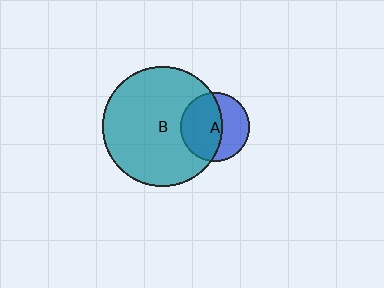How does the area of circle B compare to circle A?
Approximately 3.0 times.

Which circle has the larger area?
Circle B (teal).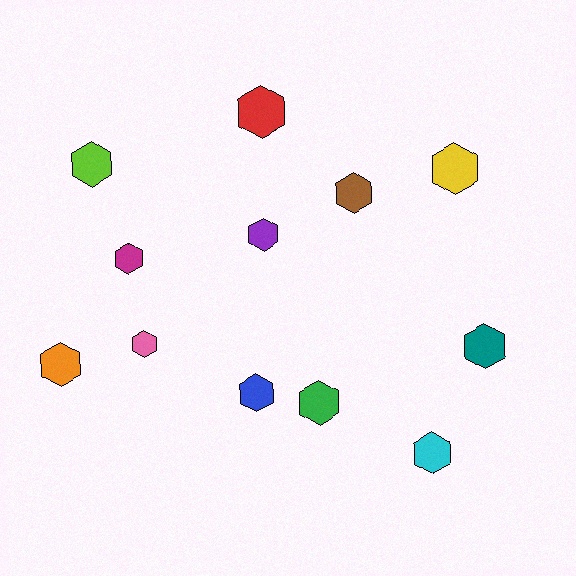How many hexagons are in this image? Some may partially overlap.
There are 12 hexagons.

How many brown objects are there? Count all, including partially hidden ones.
There is 1 brown object.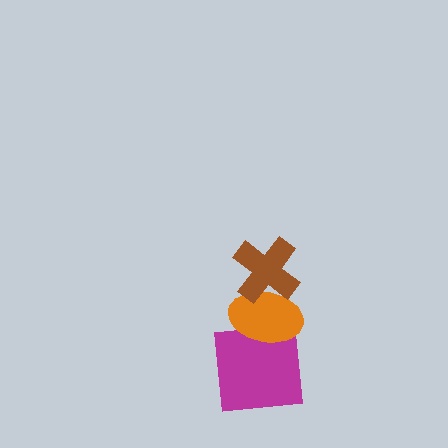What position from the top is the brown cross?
The brown cross is 1st from the top.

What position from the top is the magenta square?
The magenta square is 3rd from the top.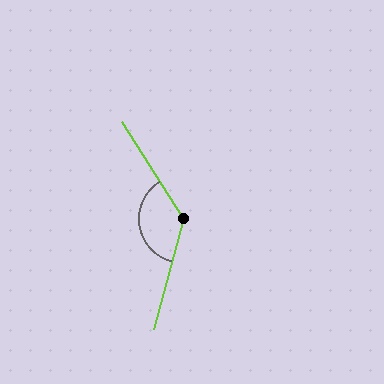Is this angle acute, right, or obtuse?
It is obtuse.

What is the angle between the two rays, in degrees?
Approximately 132 degrees.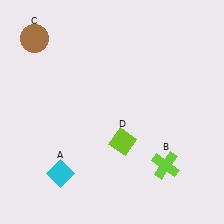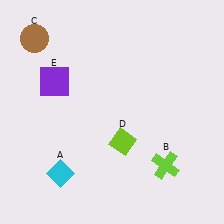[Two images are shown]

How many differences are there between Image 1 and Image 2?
There is 1 difference between the two images.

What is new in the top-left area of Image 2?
A purple square (E) was added in the top-left area of Image 2.